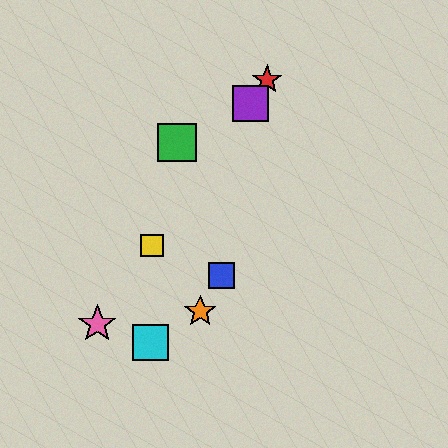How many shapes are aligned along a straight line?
4 shapes (the red star, the yellow square, the purple square, the pink star) are aligned along a straight line.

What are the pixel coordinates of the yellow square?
The yellow square is at (152, 245).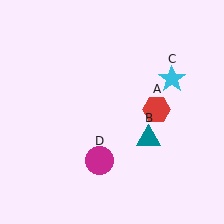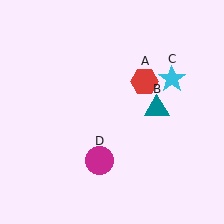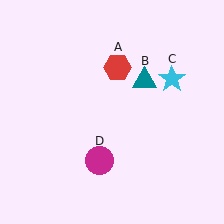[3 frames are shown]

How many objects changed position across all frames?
2 objects changed position: red hexagon (object A), teal triangle (object B).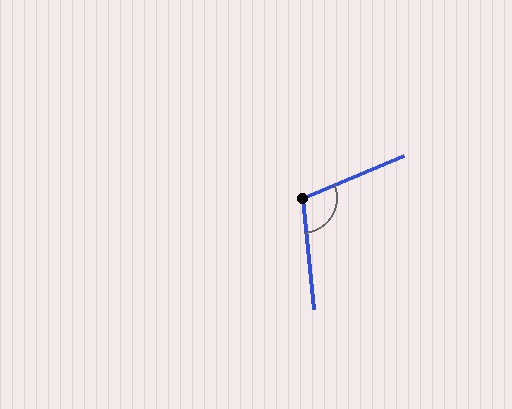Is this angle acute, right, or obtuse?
It is obtuse.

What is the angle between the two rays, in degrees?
Approximately 107 degrees.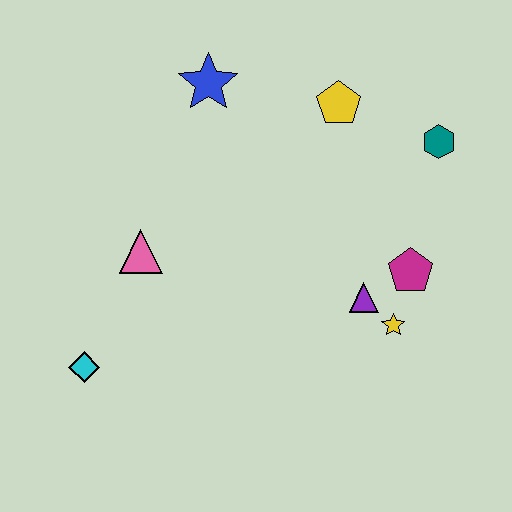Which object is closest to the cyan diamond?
The pink triangle is closest to the cyan diamond.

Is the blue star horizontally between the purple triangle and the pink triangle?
Yes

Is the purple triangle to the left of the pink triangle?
No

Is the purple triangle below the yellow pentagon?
Yes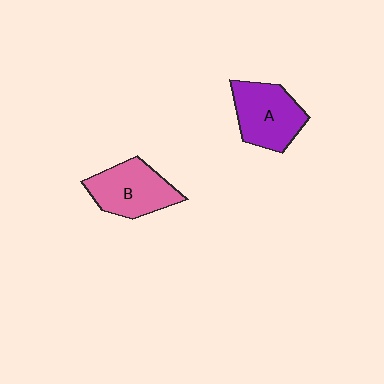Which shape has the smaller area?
Shape B (pink).